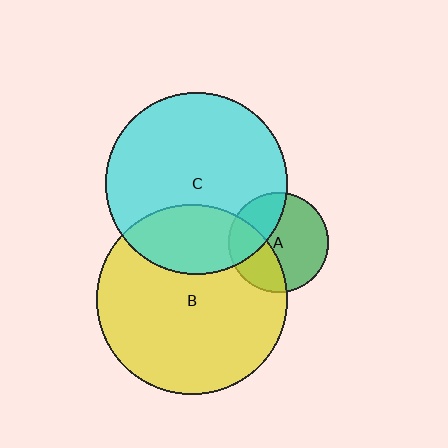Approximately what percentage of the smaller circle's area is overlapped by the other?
Approximately 25%.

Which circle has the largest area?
Circle B (yellow).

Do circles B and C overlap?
Yes.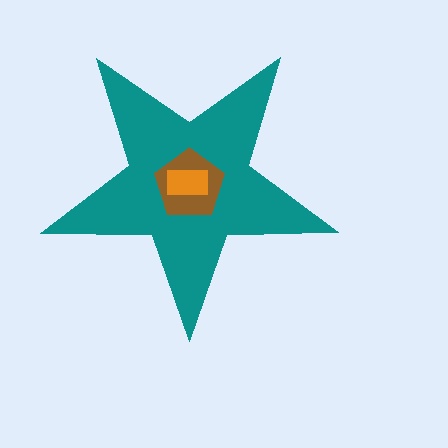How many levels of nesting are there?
3.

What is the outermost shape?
The teal star.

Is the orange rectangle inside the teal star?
Yes.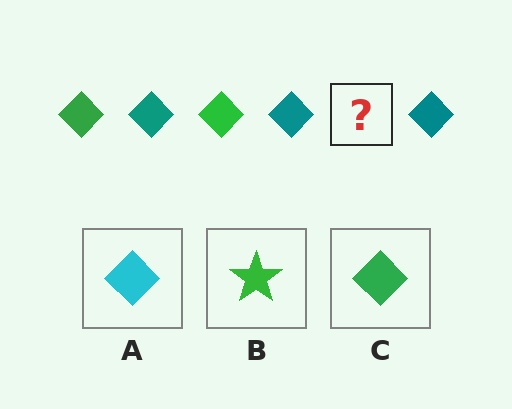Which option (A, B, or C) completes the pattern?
C.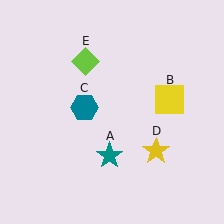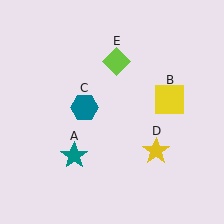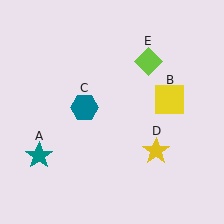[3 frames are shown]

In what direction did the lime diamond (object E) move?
The lime diamond (object E) moved right.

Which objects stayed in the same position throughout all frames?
Yellow square (object B) and teal hexagon (object C) and yellow star (object D) remained stationary.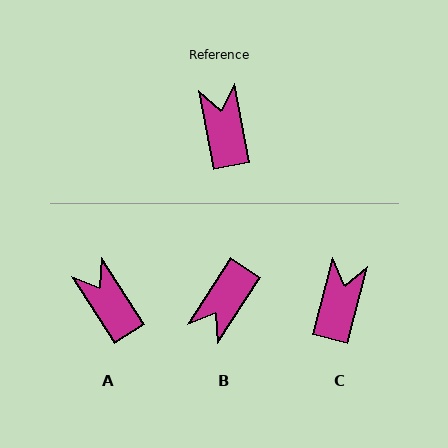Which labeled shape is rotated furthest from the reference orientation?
B, about 136 degrees away.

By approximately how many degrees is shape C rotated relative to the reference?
Approximately 25 degrees clockwise.